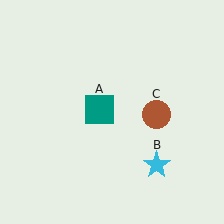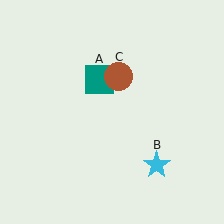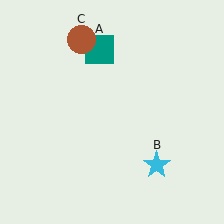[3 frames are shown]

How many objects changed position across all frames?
2 objects changed position: teal square (object A), brown circle (object C).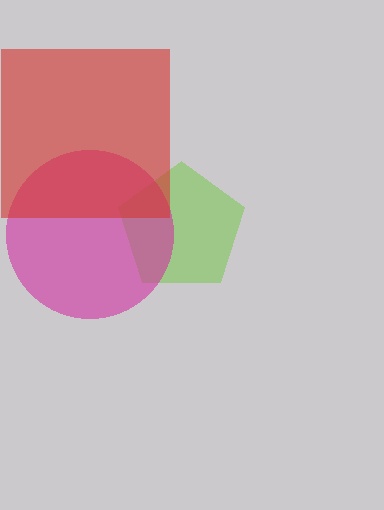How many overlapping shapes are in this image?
There are 3 overlapping shapes in the image.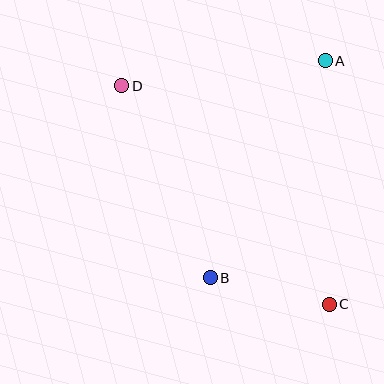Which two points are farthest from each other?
Points C and D are farthest from each other.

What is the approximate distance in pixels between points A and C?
The distance between A and C is approximately 244 pixels.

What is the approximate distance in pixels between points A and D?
The distance between A and D is approximately 205 pixels.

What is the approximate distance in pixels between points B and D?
The distance between B and D is approximately 212 pixels.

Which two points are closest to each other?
Points B and C are closest to each other.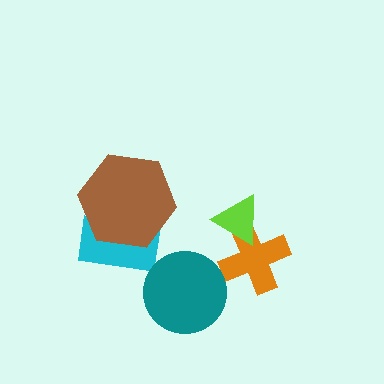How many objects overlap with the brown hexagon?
1 object overlaps with the brown hexagon.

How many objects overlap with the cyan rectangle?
1 object overlaps with the cyan rectangle.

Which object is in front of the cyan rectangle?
The brown hexagon is in front of the cyan rectangle.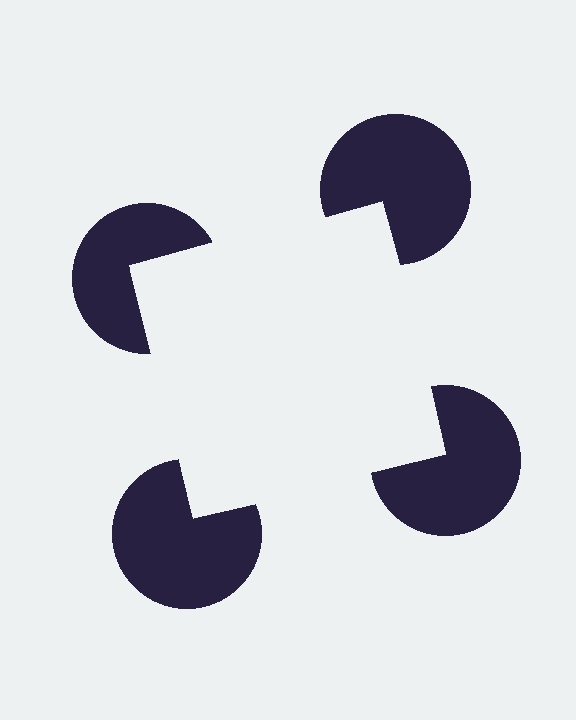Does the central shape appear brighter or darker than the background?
It typically appears slightly brighter than the background, even though no actual brightness change is drawn.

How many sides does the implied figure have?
4 sides.